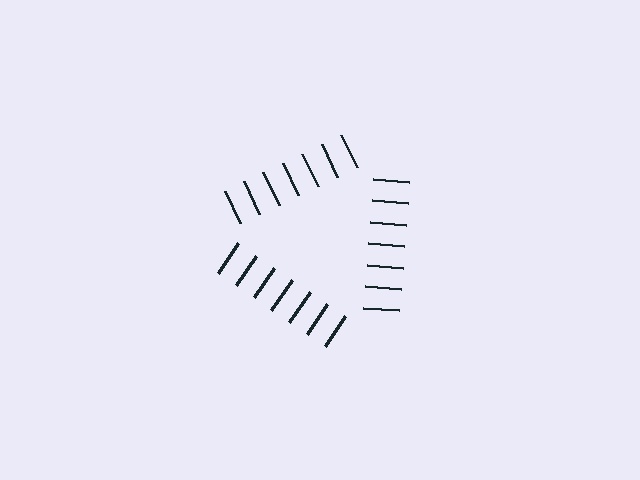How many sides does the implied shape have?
3 sides — the line-ends trace a triangle.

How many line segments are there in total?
21 — 7 along each of the 3 edges.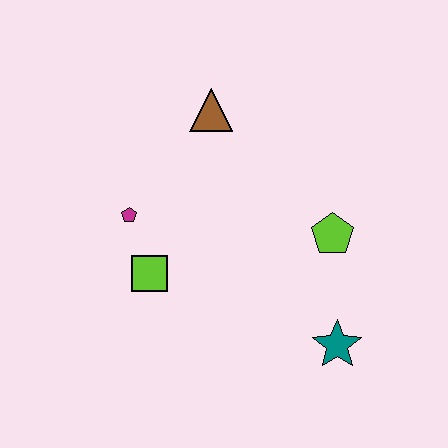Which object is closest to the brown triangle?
The magenta pentagon is closest to the brown triangle.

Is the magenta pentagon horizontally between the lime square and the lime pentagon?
No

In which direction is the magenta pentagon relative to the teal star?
The magenta pentagon is to the left of the teal star.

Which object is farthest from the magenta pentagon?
The teal star is farthest from the magenta pentagon.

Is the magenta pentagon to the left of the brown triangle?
Yes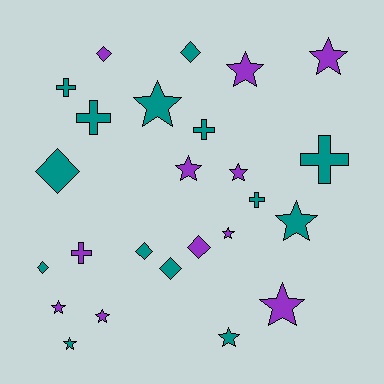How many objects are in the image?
There are 25 objects.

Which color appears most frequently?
Teal, with 14 objects.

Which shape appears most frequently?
Star, with 12 objects.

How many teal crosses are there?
There are 5 teal crosses.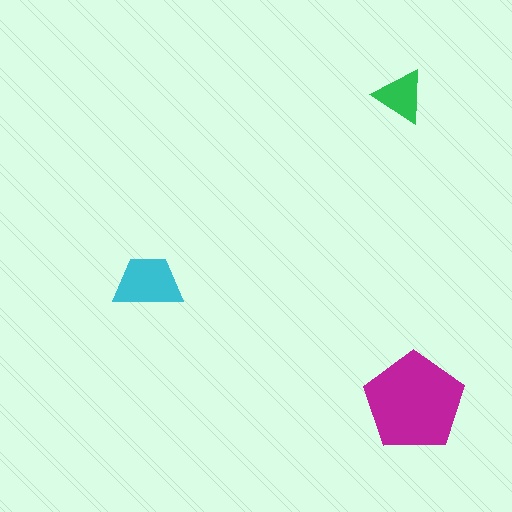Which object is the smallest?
The green triangle.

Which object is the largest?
The magenta pentagon.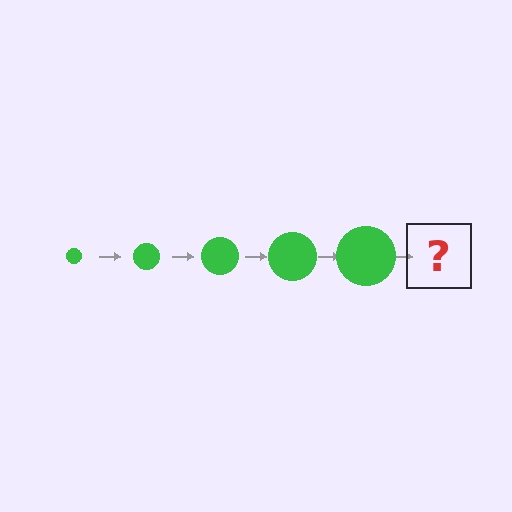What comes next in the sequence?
The next element should be a green circle, larger than the previous one.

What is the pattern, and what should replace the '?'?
The pattern is that the circle gets progressively larger each step. The '?' should be a green circle, larger than the previous one.